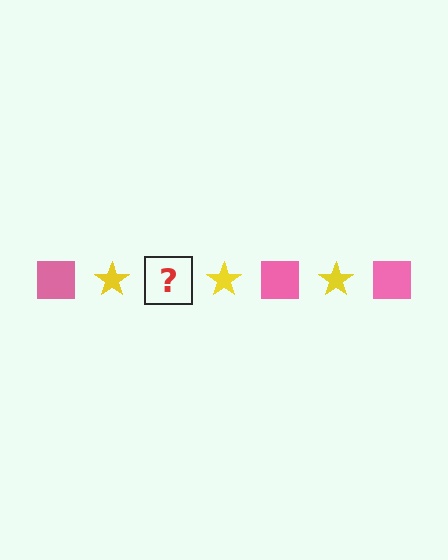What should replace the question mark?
The question mark should be replaced with a pink square.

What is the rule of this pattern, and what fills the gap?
The rule is that the pattern alternates between pink square and yellow star. The gap should be filled with a pink square.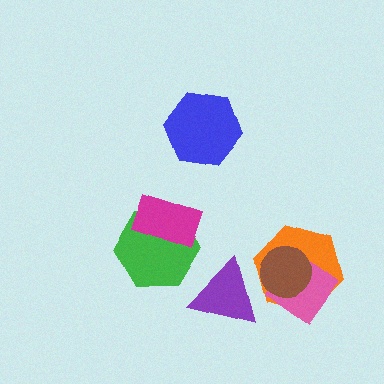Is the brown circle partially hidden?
No, no other shape covers it.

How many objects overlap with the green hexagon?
1 object overlaps with the green hexagon.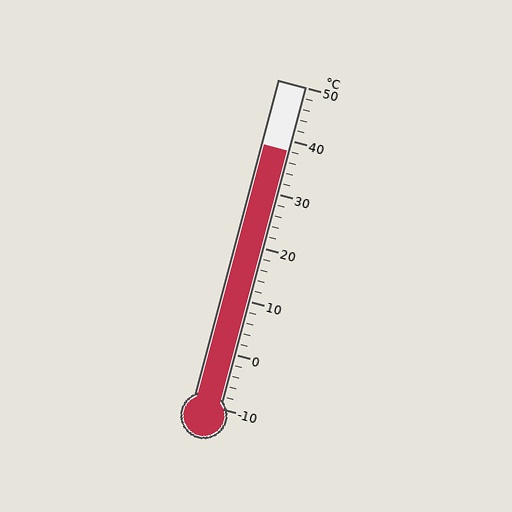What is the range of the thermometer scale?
The thermometer scale ranges from -10°C to 50°C.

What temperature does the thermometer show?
The thermometer shows approximately 38°C.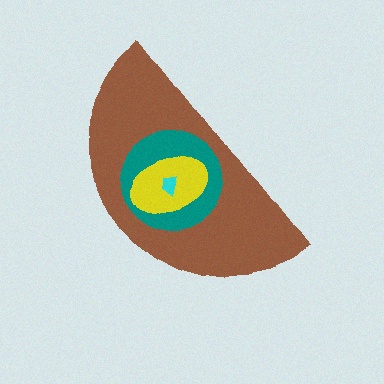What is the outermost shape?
The brown semicircle.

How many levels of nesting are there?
4.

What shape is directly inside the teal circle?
The yellow ellipse.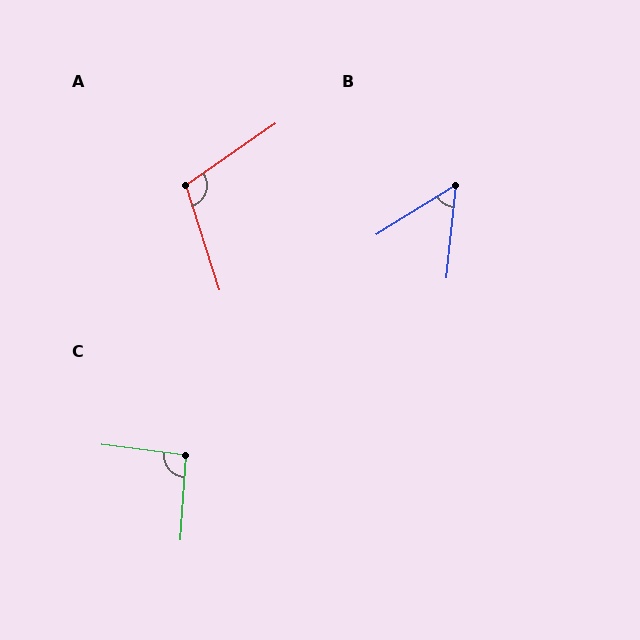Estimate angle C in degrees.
Approximately 94 degrees.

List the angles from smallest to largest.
B (52°), C (94°), A (107°).